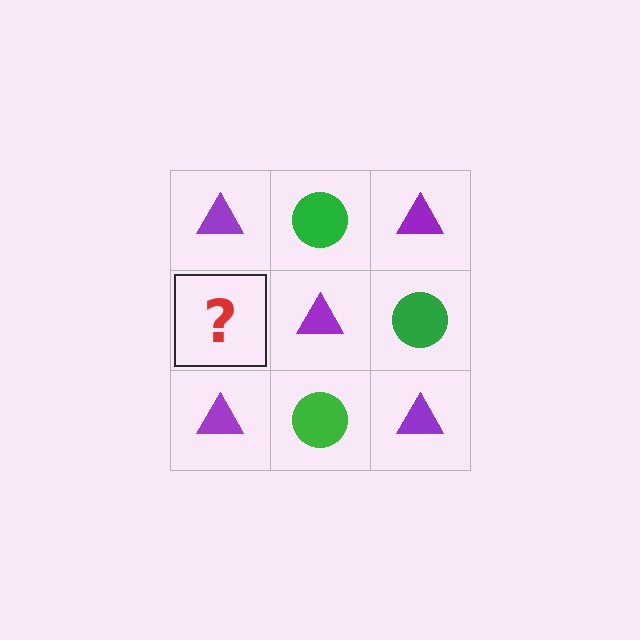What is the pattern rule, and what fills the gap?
The rule is that it alternates purple triangle and green circle in a checkerboard pattern. The gap should be filled with a green circle.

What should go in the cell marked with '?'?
The missing cell should contain a green circle.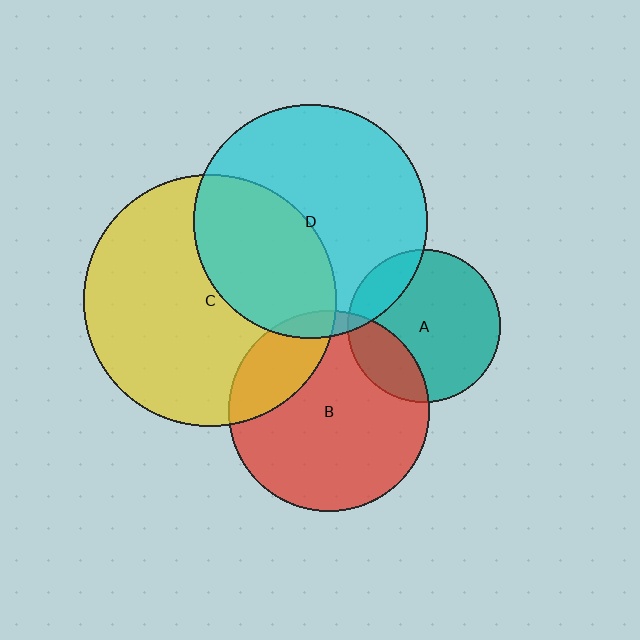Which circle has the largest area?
Circle C (yellow).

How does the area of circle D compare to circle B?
Approximately 1.4 times.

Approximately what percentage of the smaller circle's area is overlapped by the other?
Approximately 20%.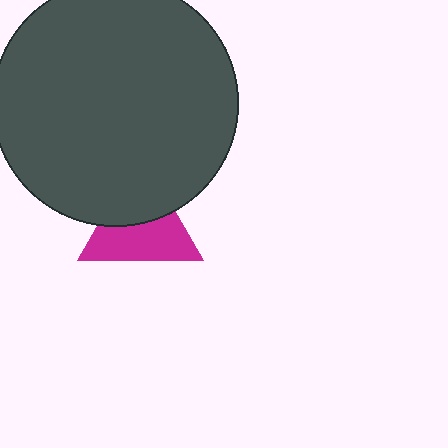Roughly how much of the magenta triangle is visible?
About half of it is visible (roughly 58%).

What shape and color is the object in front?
The object in front is a dark gray circle.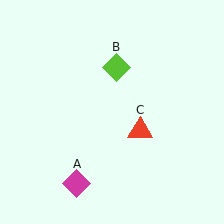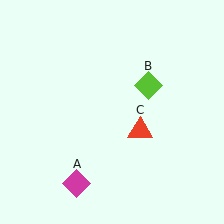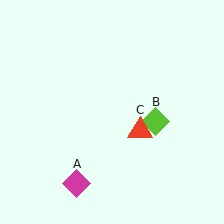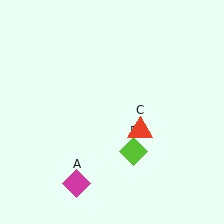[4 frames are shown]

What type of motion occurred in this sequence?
The lime diamond (object B) rotated clockwise around the center of the scene.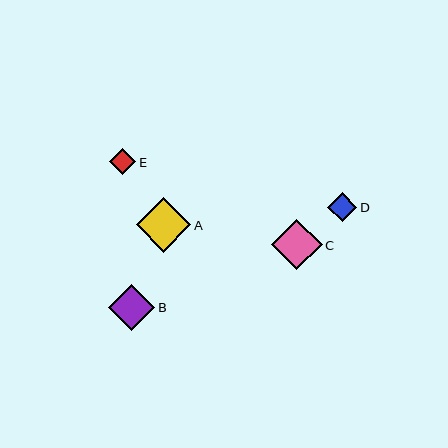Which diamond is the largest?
Diamond A is the largest with a size of approximately 54 pixels.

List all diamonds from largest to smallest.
From largest to smallest: A, C, B, D, E.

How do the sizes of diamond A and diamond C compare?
Diamond A and diamond C are approximately the same size.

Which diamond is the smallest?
Diamond E is the smallest with a size of approximately 26 pixels.